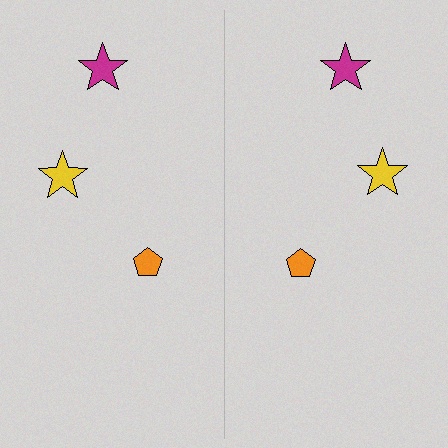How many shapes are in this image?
There are 6 shapes in this image.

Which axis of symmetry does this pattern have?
The pattern has a vertical axis of symmetry running through the center of the image.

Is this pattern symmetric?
Yes, this pattern has bilateral (reflection) symmetry.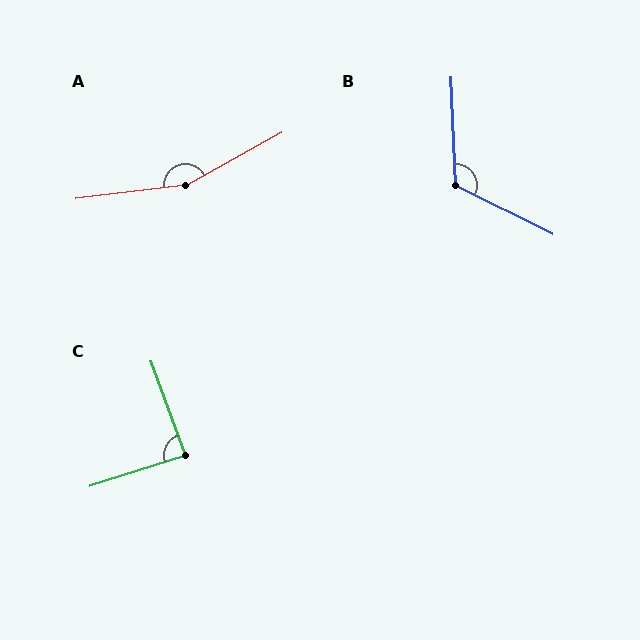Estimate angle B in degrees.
Approximately 119 degrees.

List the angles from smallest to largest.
C (88°), B (119°), A (158°).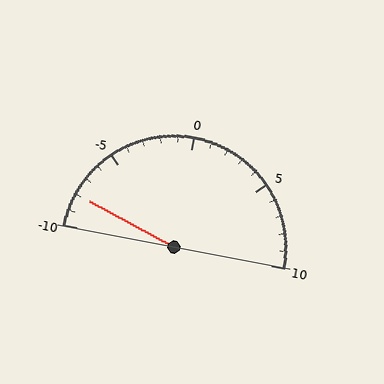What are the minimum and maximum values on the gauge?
The gauge ranges from -10 to 10.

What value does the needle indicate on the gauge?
The needle indicates approximately -8.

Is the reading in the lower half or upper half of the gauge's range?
The reading is in the lower half of the range (-10 to 10).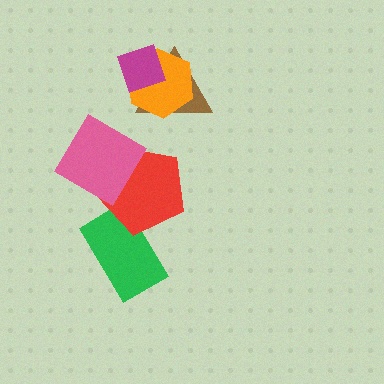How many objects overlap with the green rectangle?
1 object overlaps with the green rectangle.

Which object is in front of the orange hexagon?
The magenta diamond is in front of the orange hexagon.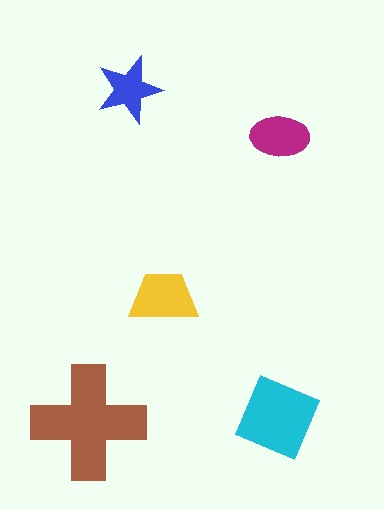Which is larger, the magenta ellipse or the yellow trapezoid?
The yellow trapezoid.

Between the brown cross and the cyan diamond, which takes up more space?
The brown cross.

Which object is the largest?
The brown cross.